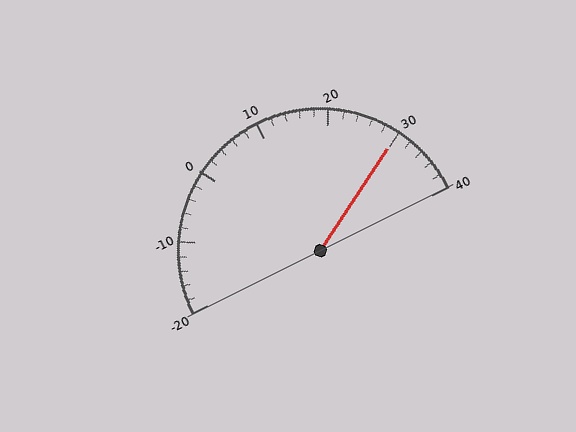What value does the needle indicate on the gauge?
The needle indicates approximately 30.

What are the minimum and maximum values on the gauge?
The gauge ranges from -20 to 40.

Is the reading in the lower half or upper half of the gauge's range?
The reading is in the upper half of the range (-20 to 40).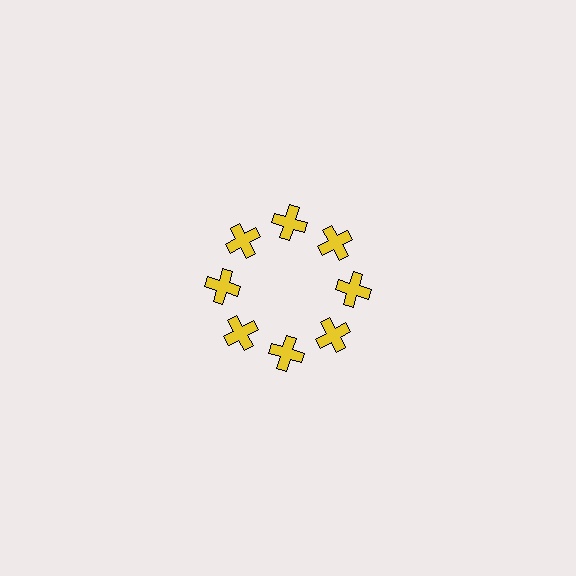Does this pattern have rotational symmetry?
Yes, this pattern has 8-fold rotational symmetry. It looks the same after rotating 45 degrees around the center.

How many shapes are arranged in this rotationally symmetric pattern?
There are 8 shapes, arranged in 8 groups of 1.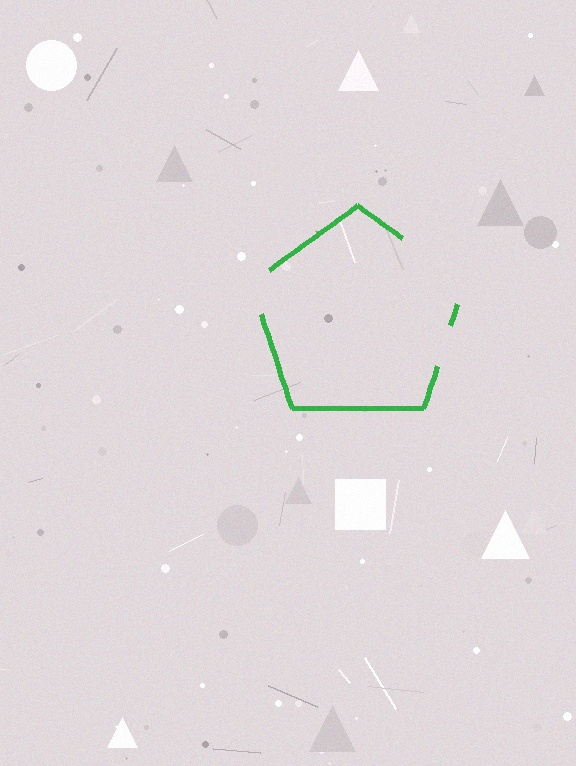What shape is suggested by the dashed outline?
The dashed outline suggests a pentagon.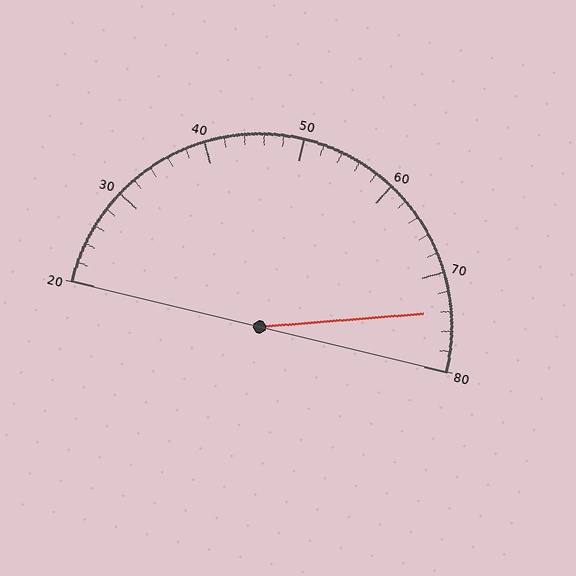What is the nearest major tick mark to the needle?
The nearest major tick mark is 70.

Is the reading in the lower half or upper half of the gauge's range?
The reading is in the upper half of the range (20 to 80).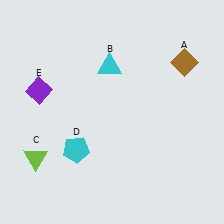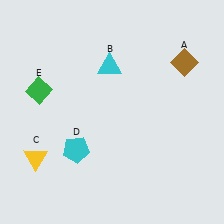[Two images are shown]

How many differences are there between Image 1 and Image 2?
There are 2 differences between the two images.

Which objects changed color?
C changed from lime to yellow. E changed from purple to green.